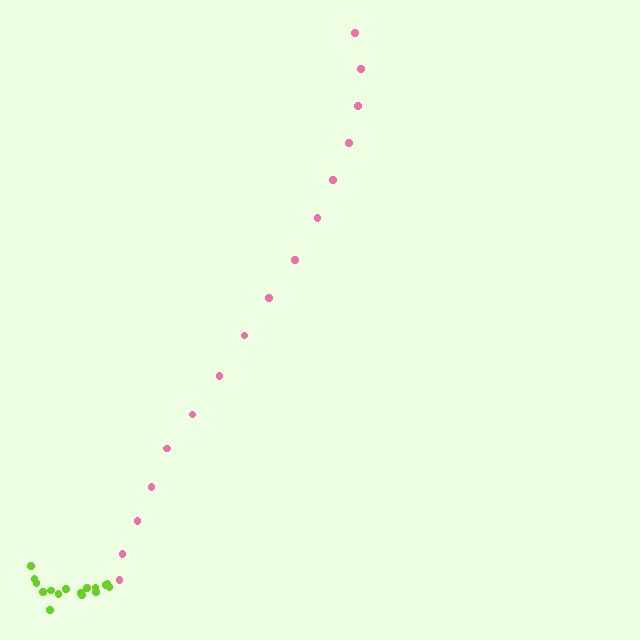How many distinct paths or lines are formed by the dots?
There are 2 distinct paths.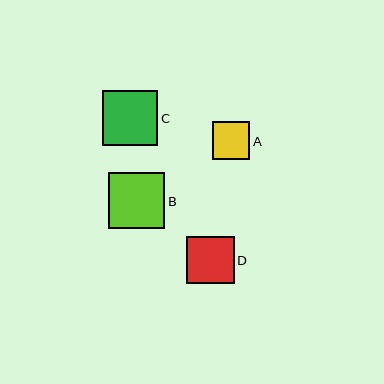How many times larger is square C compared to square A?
Square C is approximately 1.5 times the size of square A.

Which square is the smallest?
Square A is the smallest with a size of approximately 37 pixels.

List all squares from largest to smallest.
From largest to smallest: B, C, D, A.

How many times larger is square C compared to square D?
Square C is approximately 1.2 times the size of square D.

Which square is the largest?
Square B is the largest with a size of approximately 56 pixels.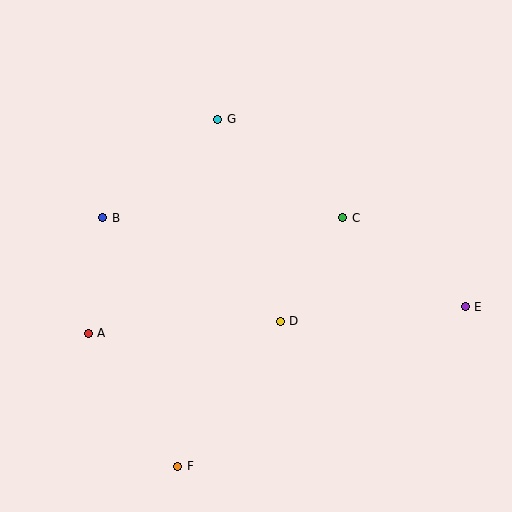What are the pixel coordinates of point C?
Point C is at (343, 218).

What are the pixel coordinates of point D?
Point D is at (280, 321).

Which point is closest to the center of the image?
Point D at (280, 321) is closest to the center.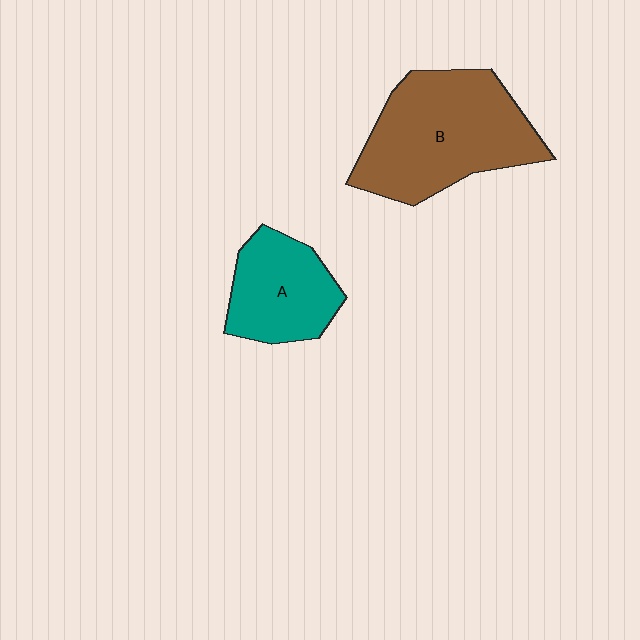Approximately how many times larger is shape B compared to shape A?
Approximately 1.7 times.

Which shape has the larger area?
Shape B (brown).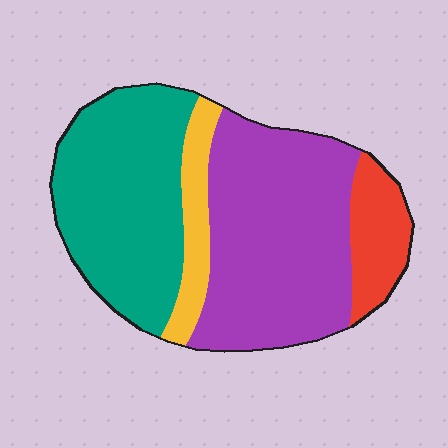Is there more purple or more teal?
Purple.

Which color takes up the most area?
Purple, at roughly 45%.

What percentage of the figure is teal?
Teal takes up about three eighths (3/8) of the figure.